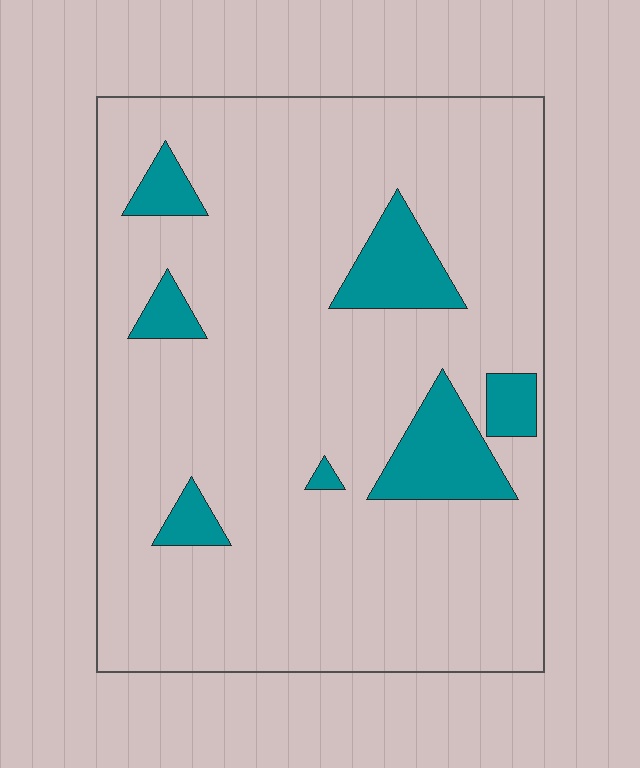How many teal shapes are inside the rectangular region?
7.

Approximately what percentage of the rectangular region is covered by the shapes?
Approximately 10%.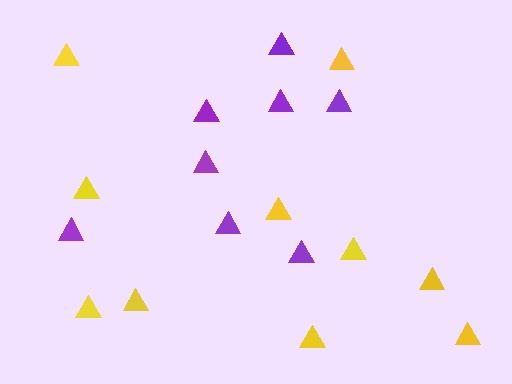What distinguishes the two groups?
There are 2 groups: one group of yellow triangles (10) and one group of purple triangles (8).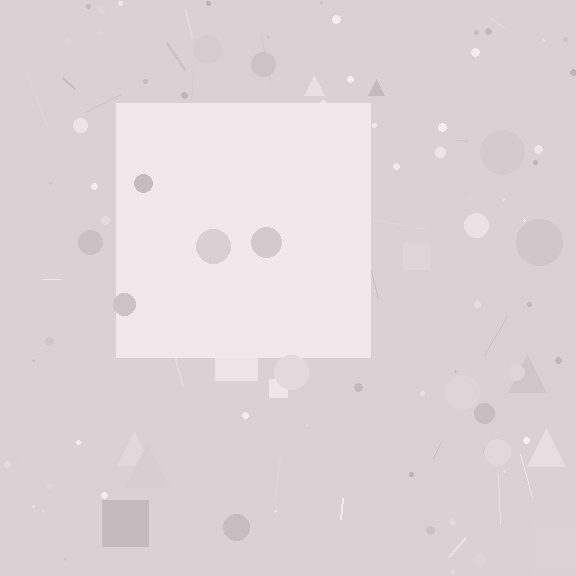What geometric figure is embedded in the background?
A square is embedded in the background.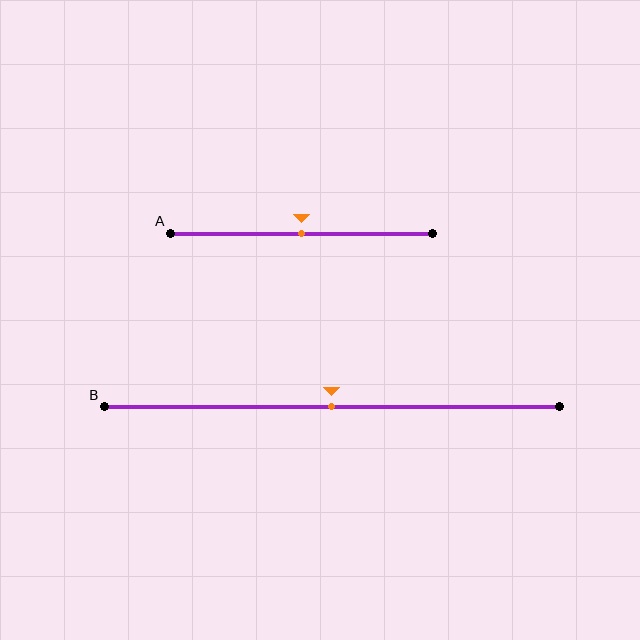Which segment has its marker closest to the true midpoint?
Segment A has its marker closest to the true midpoint.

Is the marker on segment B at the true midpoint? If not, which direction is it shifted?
Yes, the marker on segment B is at the true midpoint.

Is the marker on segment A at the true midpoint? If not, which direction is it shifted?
Yes, the marker on segment A is at the true midpoint.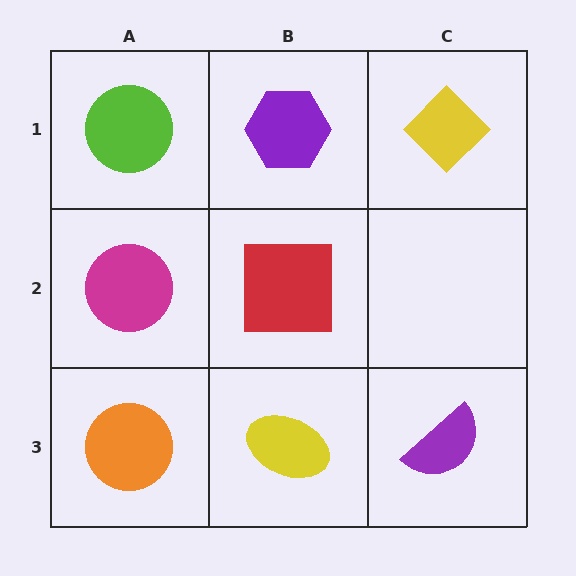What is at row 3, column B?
A yellow ellipse.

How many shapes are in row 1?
3 shapes.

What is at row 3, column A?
An orange circle.